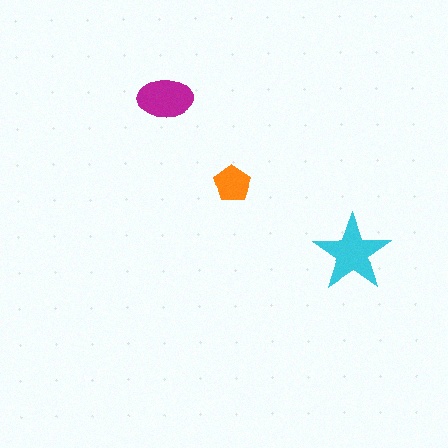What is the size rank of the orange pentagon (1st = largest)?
3rd.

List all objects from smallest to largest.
The orange pentagon, the magenta ellipse, the cyan star.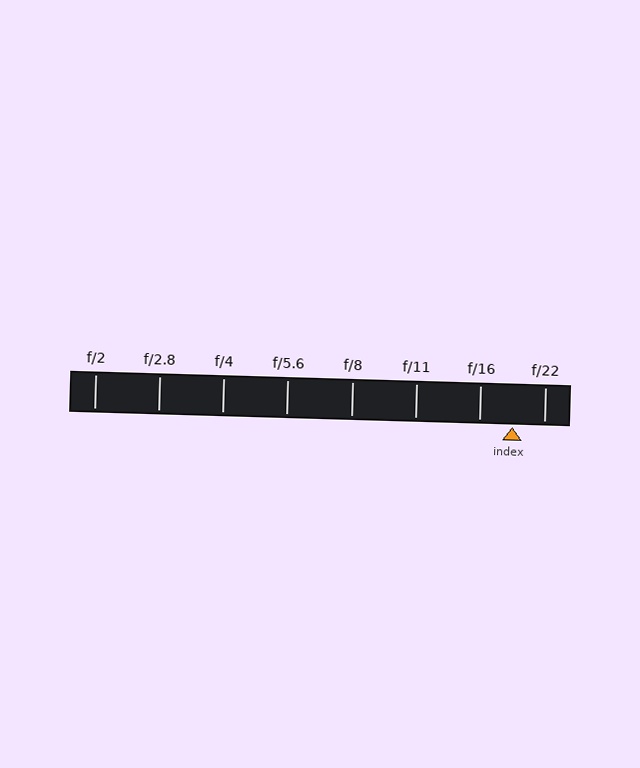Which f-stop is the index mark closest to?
The index mark is closest to f/22.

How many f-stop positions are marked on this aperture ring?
There are 8 f-stop positions marked.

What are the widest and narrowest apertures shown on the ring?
The widest aperture shown is f/2 and the narrowest is f/22.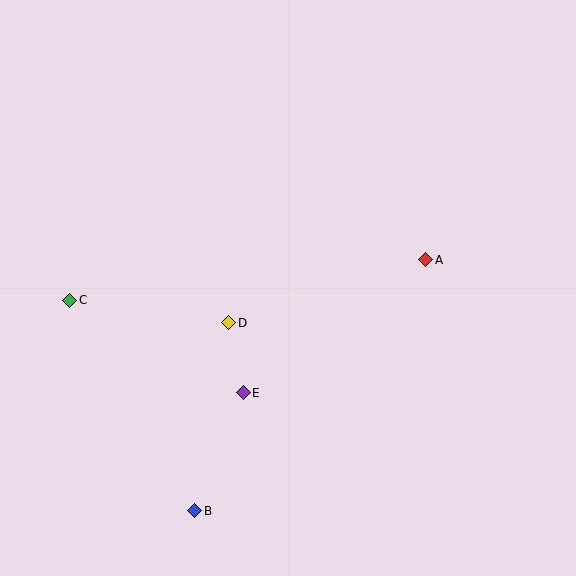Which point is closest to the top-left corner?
Point C is closest to the top-left corner.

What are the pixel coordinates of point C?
Point C is at (70, 300).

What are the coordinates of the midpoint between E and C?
The midpoint between E and C is at (157, 347).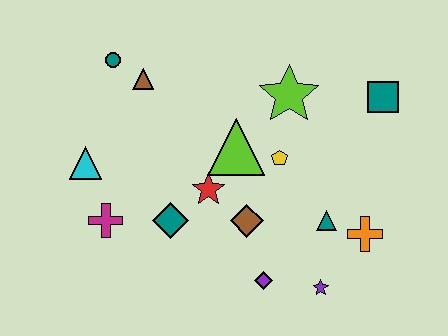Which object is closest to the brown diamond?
The red star is closest to the brown diamond.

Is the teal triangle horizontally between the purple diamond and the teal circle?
No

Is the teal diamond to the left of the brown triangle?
No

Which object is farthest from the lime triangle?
The purple star is farthest from the lime triangle.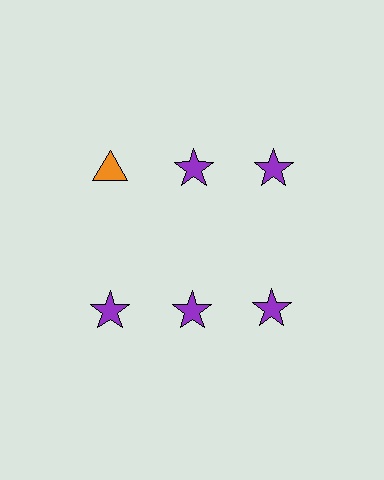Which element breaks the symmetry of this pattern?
The orange triangle in the top row, leftmost column breaks the symmetry. All other shapes are purple stars.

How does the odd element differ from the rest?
It differs in both color (orange instead of purple) and shape (triangle instead of star).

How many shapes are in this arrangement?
There are 6 shapes arranged in a grid pattern.